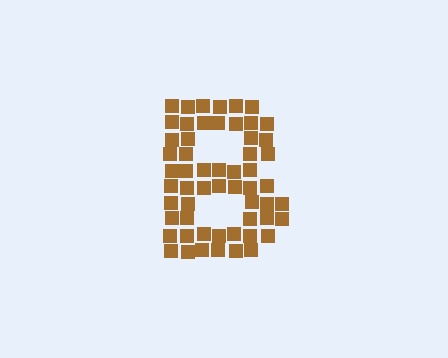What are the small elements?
The small elements are squares.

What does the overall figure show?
The overall figure shows the letter B.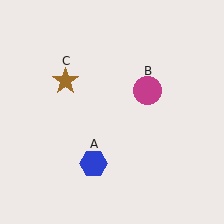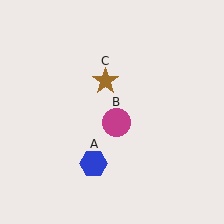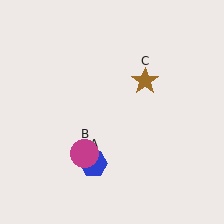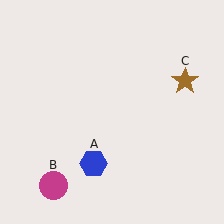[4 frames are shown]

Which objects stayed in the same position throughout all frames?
Blue hexagon (object A) remained stationary.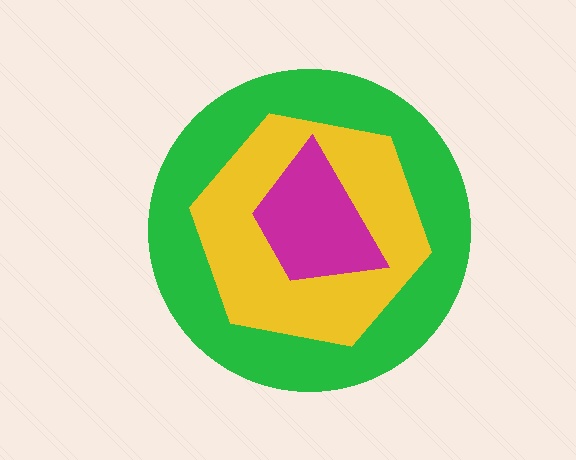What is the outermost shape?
The green circle.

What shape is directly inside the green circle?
The yellow hexagon.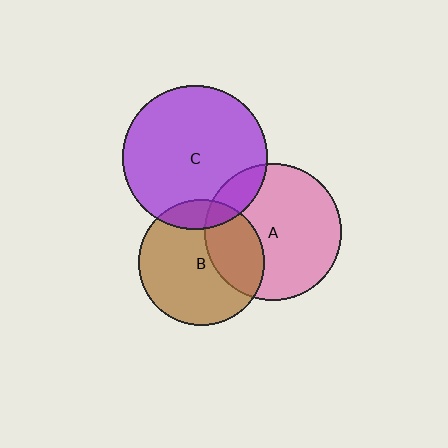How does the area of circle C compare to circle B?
Approximately 1.3 times.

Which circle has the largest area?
Circle C (purple).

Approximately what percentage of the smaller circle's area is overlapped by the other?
Approximately 30%.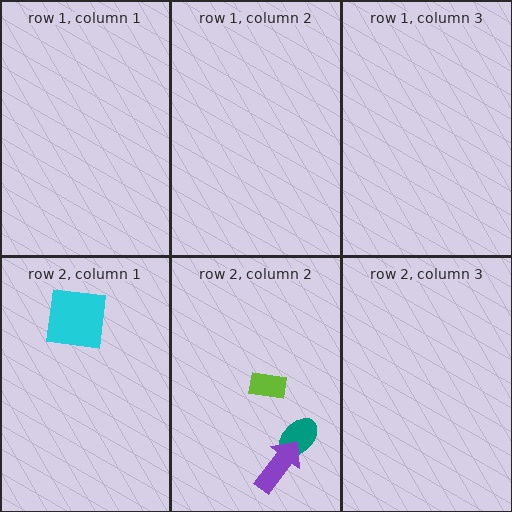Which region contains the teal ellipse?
The row 2, column 2 region.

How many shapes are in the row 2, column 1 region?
1.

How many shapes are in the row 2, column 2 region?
3.